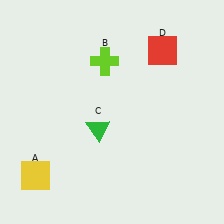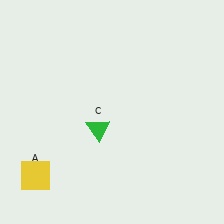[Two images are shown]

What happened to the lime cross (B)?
The lime cross (B) was removed in Image 2. It was in the top-left area of Image 1.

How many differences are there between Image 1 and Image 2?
There are 2 differences between the two images.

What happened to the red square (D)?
The red square (D) was removed in Image 2. It was in the top-right area of Image 1.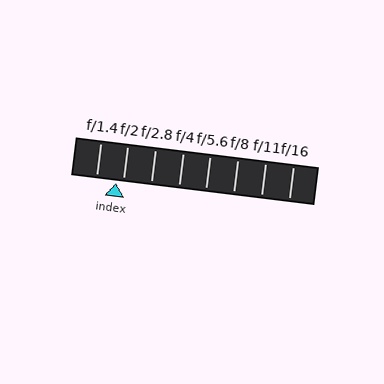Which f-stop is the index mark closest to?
The index mark is closest to f/2.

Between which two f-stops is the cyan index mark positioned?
The index mark is between f/1.4 and f/2.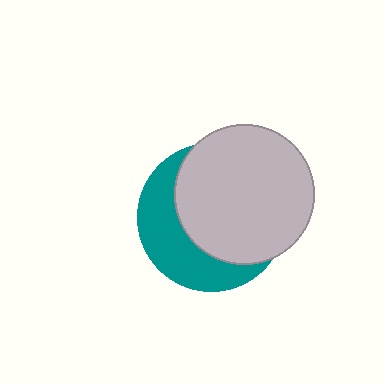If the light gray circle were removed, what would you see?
You would see the complete teal circle.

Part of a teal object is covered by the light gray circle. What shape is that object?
It is a circle.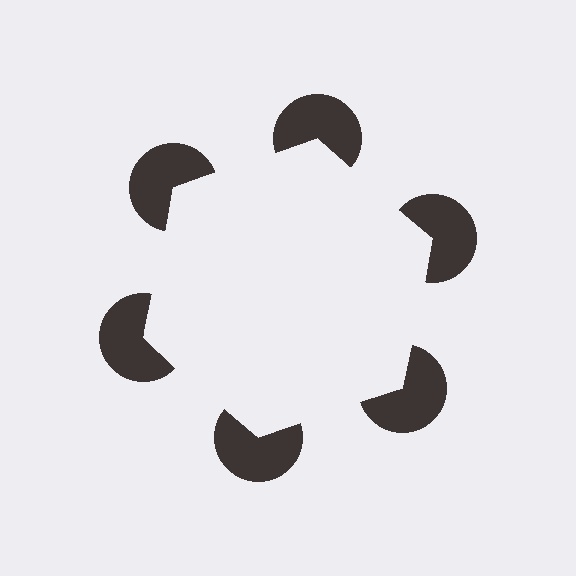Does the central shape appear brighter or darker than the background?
It typically appears slightly brighter than the background, even though no actual brightness change is drawn.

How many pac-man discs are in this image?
There are 6 — one at each vertex of the illusory hexagon.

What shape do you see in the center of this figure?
An illusory hexagon — its edges are inferred from the aligned wedge cuts in the pac-man discs, not physically drawn.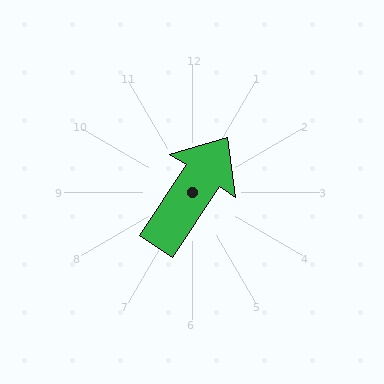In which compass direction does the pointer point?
Northeast.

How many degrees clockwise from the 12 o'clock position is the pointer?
Approximately 33 degrees.